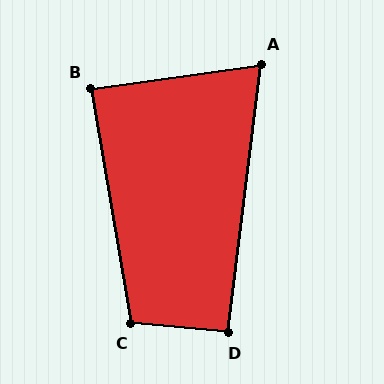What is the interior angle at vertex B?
Approximately 88 degrees (approximately right).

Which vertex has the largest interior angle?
C, at approximately 105 degrees.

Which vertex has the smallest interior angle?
A, at approximately 75 degrees.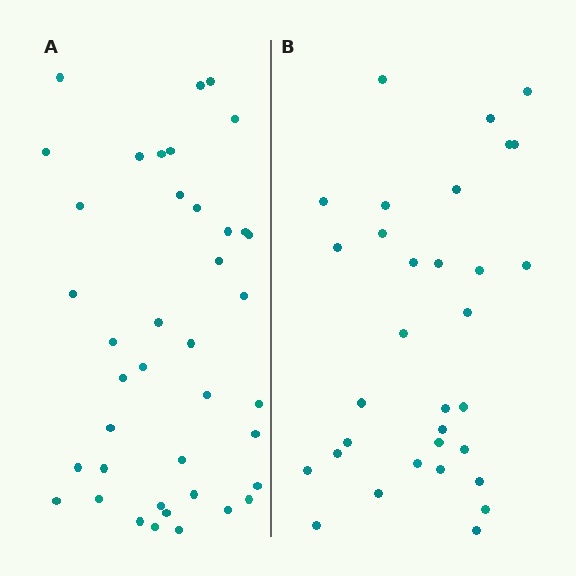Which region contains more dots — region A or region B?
Region A (the left region) has more dots.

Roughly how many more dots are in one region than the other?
Region A has roughly 8 or so more dots than region B.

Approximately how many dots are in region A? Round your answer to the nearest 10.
About 40 dots.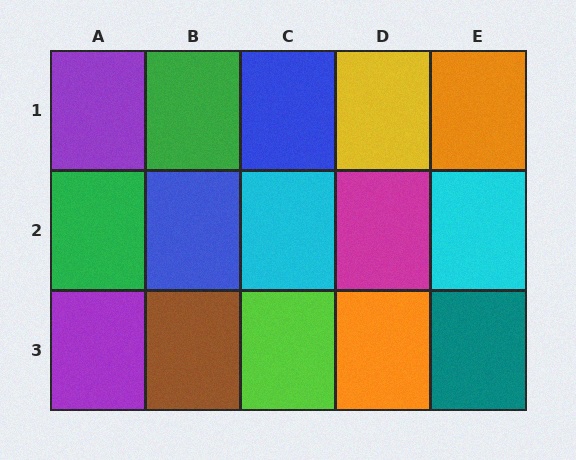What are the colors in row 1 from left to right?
Purple, green, blue, yellow, orange.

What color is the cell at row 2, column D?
Magenta.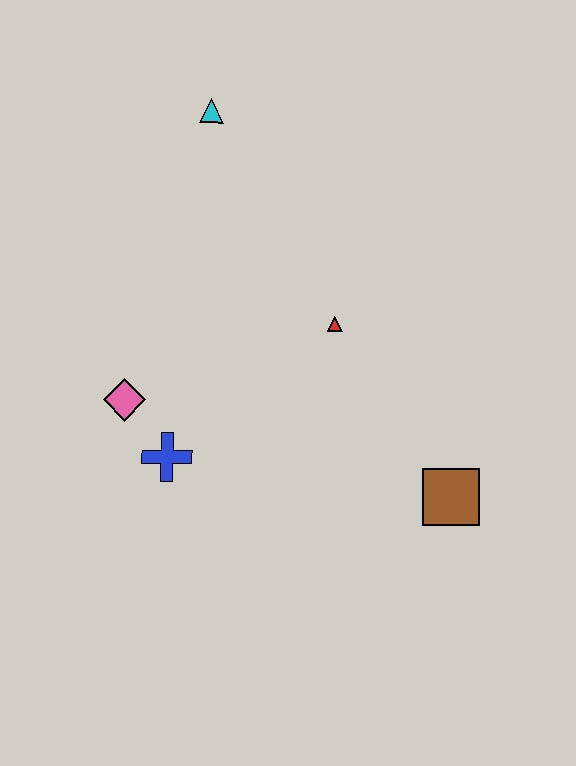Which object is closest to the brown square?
The red triangle is closest to the brown square.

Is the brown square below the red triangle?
Yes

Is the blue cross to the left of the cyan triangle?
Yes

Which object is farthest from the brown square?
The cyan triangle is farthest from the brown square.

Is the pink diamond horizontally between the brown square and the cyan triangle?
No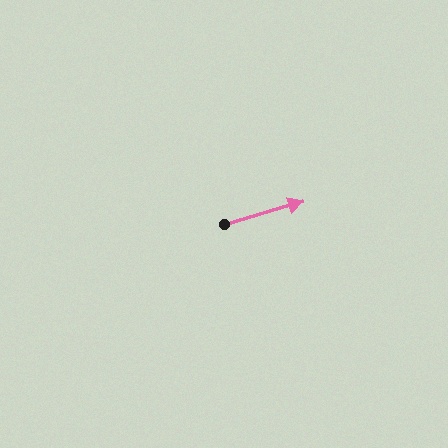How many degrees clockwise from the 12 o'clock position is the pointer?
Approximately 74 degrees.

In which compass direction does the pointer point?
East.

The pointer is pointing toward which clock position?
Roughly 2 o'clock.